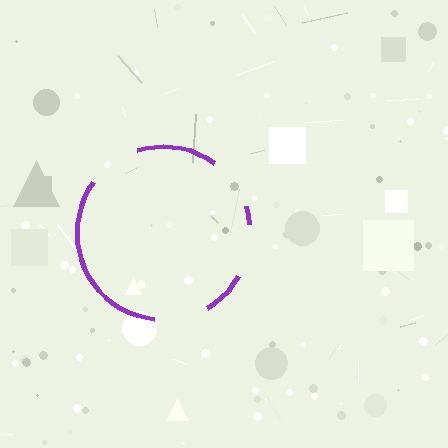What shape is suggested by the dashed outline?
The dashed outline suggests a circle.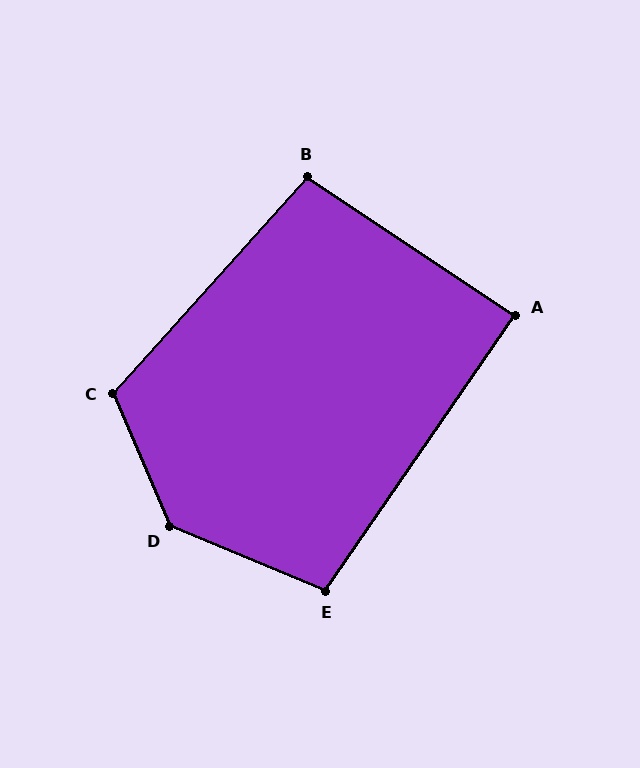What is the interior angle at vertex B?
Approximately 98 degrees (obtuse).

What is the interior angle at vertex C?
Approximately 115 degrees (obtuse).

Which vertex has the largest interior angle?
D, at approximately 136 degrees.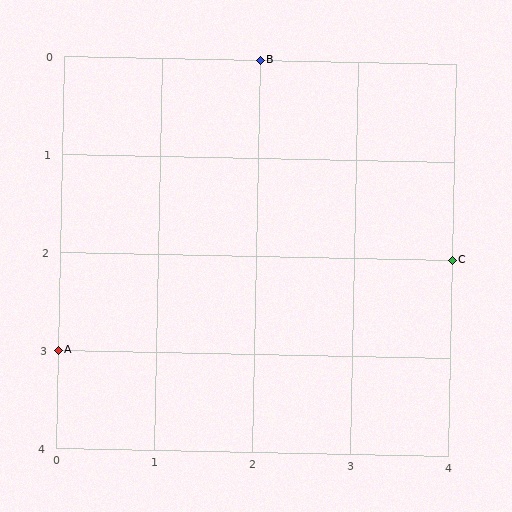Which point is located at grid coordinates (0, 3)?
Point A is at (0, 3).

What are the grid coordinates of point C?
Point C is at grid coordinates (4, 2).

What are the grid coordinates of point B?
Point B is at grid coordinates (2, 0).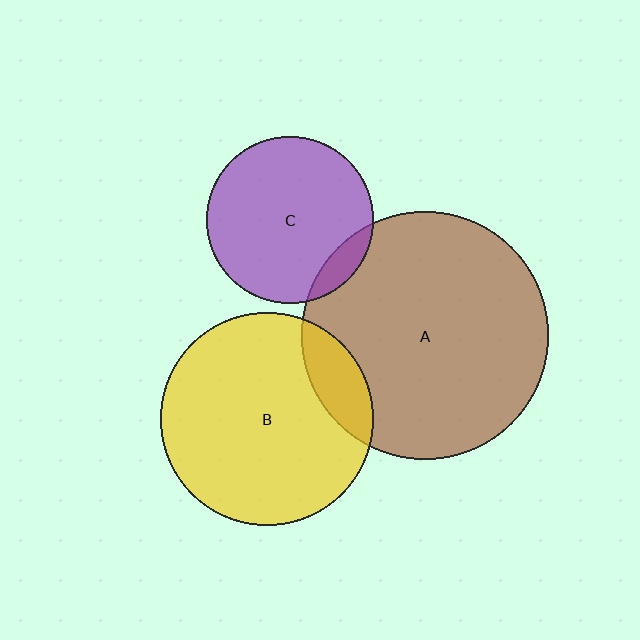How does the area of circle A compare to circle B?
Approximately 1.3 times.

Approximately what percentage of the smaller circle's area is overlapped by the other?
Approximately 10%.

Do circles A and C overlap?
Yes.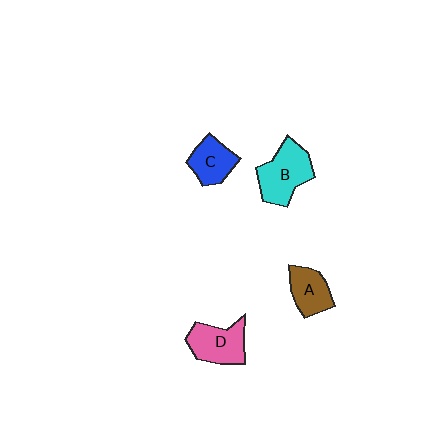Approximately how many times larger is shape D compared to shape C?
Approximately 1.2 times.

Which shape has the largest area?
Shape B (cyan).